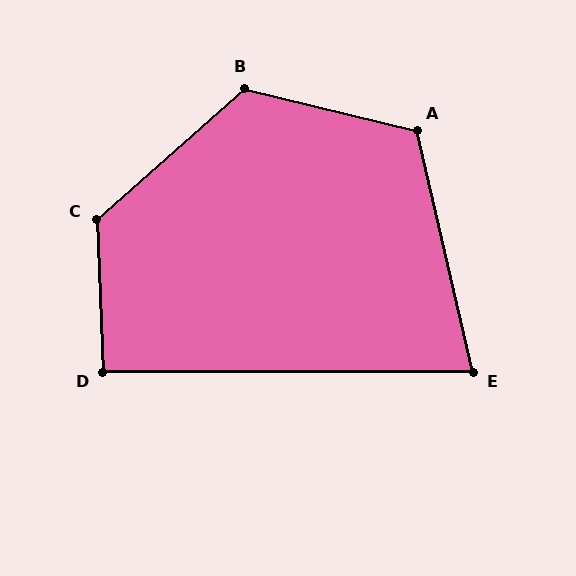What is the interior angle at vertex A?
Approximately 117 degrees (obtuse).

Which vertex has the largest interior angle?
C, at approximately 129 degrees.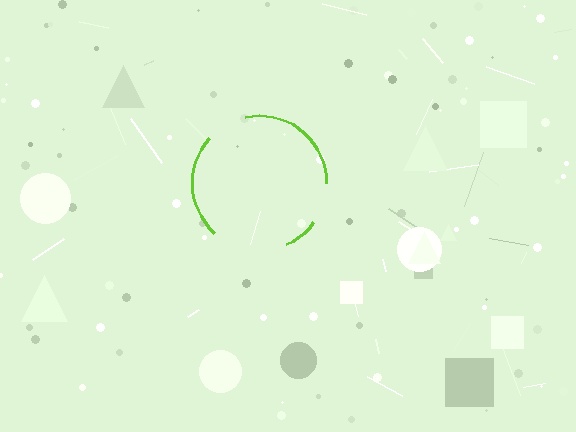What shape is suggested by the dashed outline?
The dashed outline suggests a circle.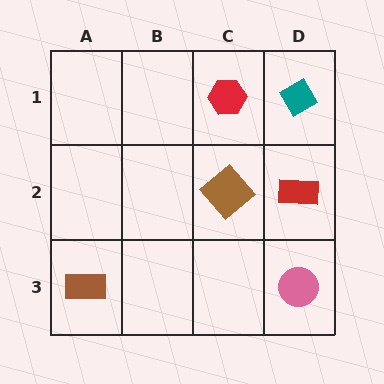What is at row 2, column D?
A red rectangle.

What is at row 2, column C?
A brown diamond.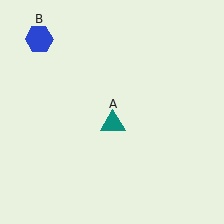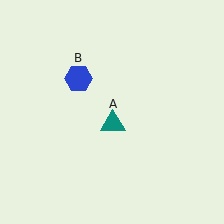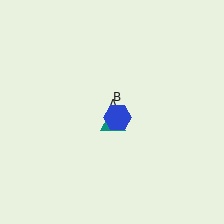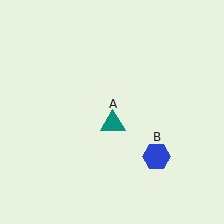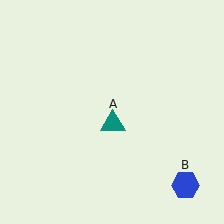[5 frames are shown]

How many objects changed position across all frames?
1 object changed position: blue hexagon (object B).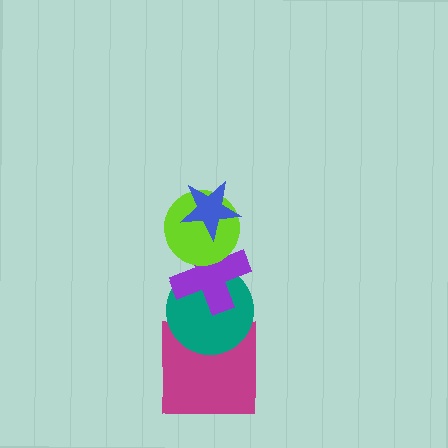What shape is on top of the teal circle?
The purple cross is on top of the teal circle.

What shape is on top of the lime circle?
The blue star is on top of the lime circle.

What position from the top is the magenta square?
The magenta square is 5th from the top.